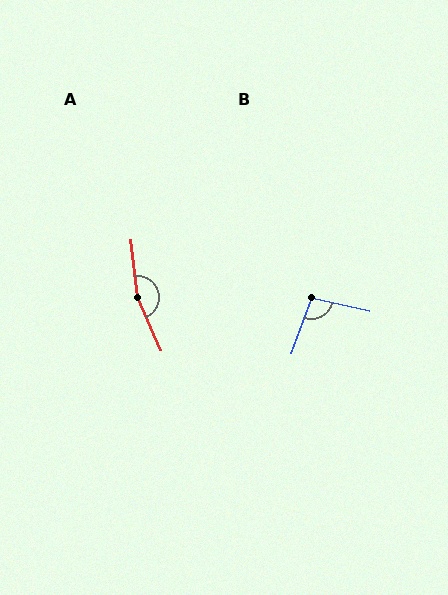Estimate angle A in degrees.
Approximately 162 degrees.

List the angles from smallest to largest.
B (97°), A (162°).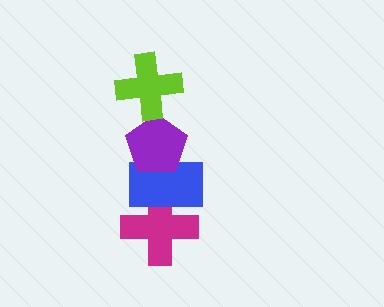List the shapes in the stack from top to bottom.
From top to bottom: the lime cross, the purple pentagon, the blue rectangle, the magenta cross.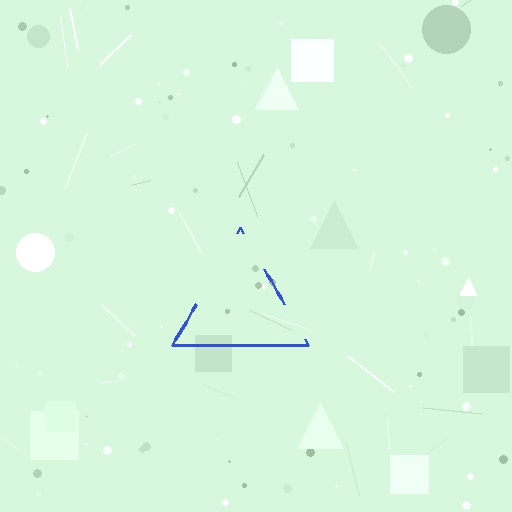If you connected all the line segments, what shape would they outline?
They would outline a triangle.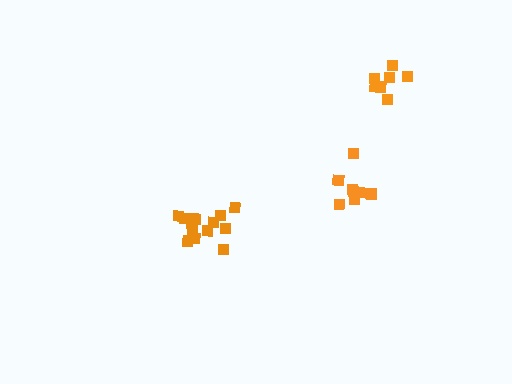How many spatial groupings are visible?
There are 3 spatial groupings.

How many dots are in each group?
Group 1: 14 dots, Group 2: 8 dots, Group 3: 8 dots (30 total).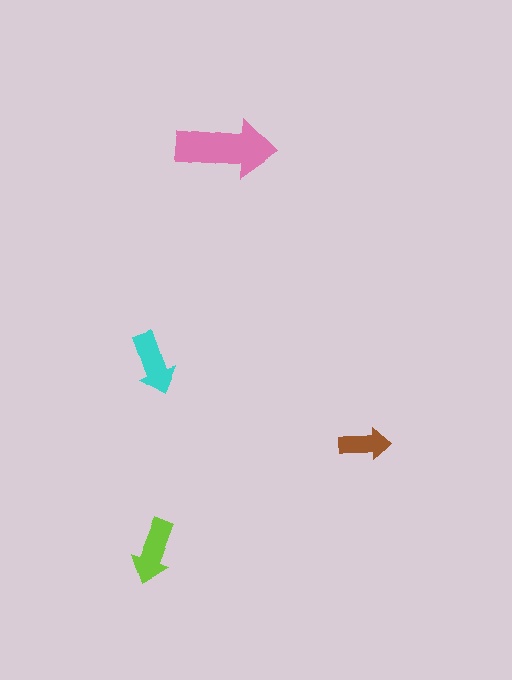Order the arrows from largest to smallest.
the pink one, the lime one, the cyan one, the brown one.